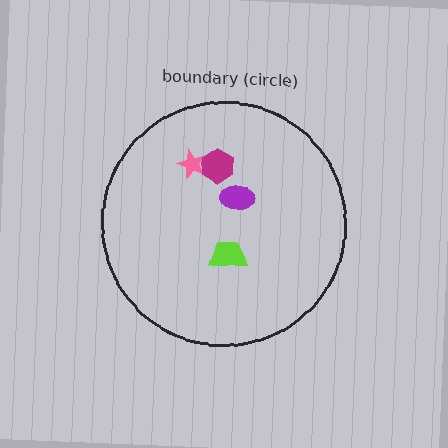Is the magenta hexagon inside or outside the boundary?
Inside.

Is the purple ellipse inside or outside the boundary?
Inside.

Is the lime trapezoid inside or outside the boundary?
Inside.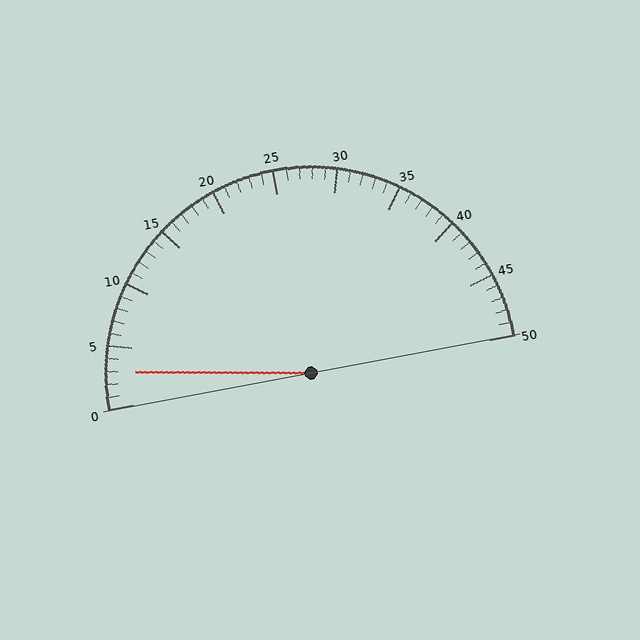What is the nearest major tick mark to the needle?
The nearest major tick mark is 5.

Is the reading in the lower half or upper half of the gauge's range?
The reading is in the lower half of the range (0 to 50).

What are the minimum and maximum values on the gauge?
The gauge ranges from 0 to 50.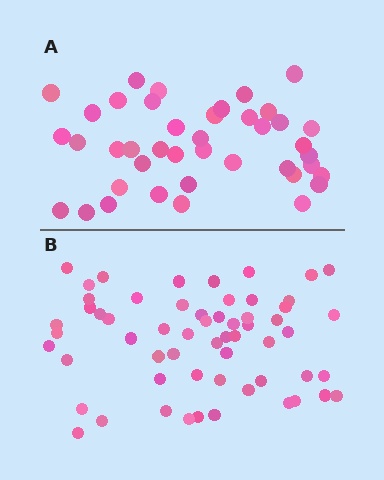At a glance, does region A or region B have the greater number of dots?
Region B (the bottom region) has more dots.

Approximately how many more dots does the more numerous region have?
Region B has approximately 20 more dots than region A.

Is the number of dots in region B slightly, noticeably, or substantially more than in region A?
Region B has noticeably more, but not dramatically so. The ratio is roughly 1.4 to 1.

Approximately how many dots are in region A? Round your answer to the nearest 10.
About 40 dots. (The exact count is 41, which rounds to 40.)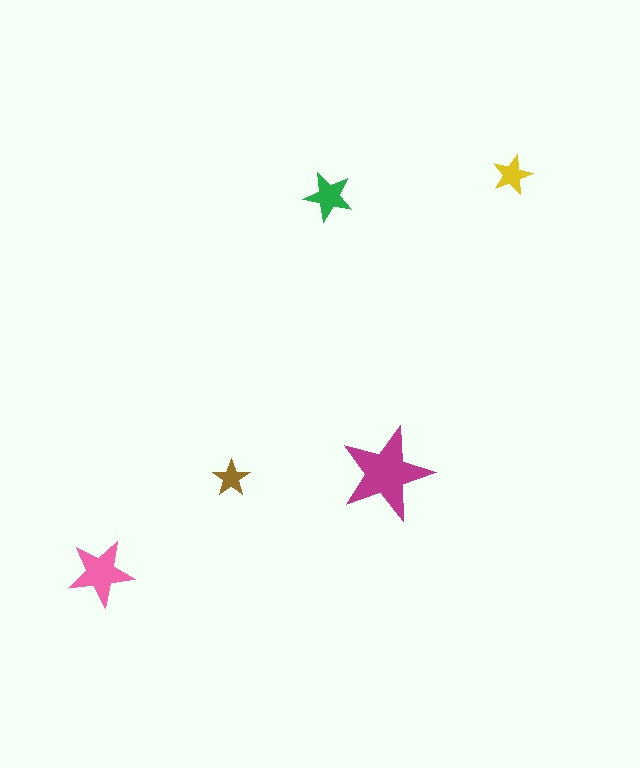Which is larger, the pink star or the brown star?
The pink one.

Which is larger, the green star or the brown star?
The green one.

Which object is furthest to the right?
The yellow star is rightmost.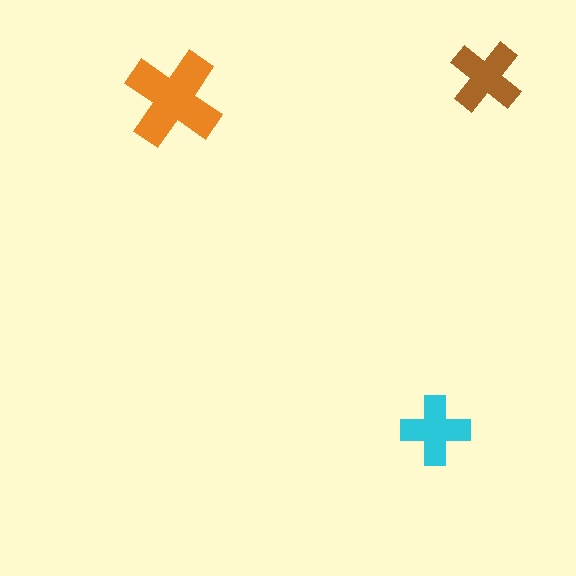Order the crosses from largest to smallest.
the orange one, the brown one, the cyan one.